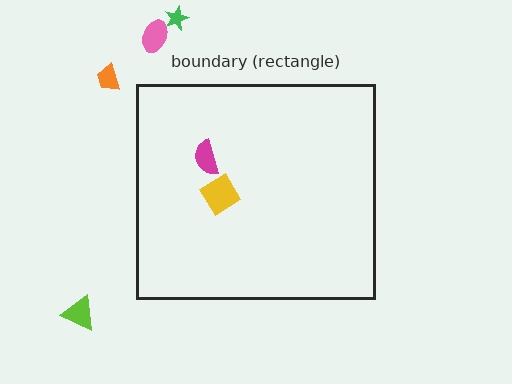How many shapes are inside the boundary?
2 inside, 4 outside.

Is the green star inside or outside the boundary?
Outside.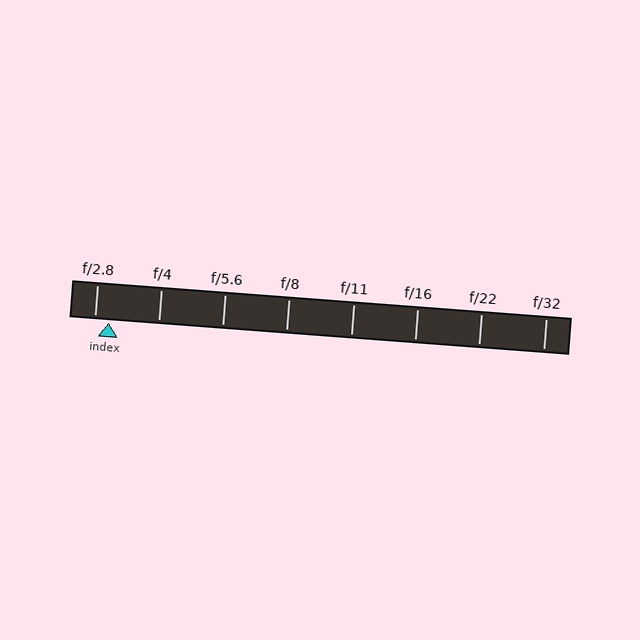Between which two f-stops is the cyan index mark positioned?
The index mark is between f/2.8 and f/4.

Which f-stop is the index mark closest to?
The index mark is closest to f/2.8.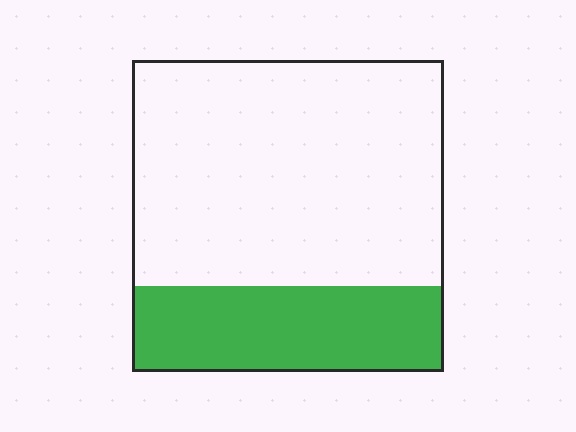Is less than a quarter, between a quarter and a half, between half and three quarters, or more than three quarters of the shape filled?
Between a quarter and a half.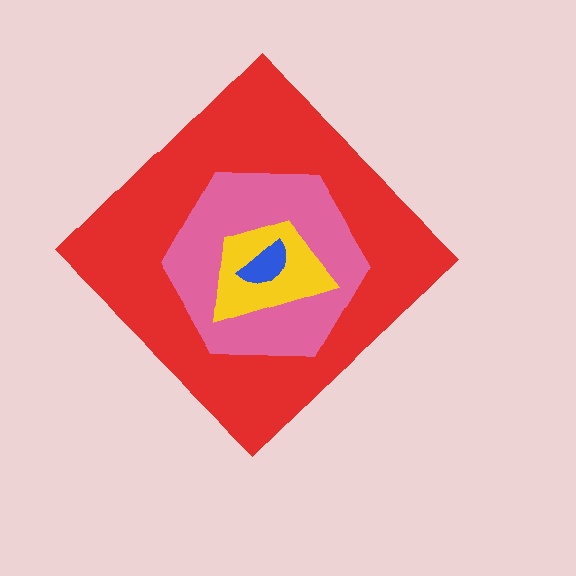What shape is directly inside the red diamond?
The pink hexagon.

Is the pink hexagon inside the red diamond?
Yes.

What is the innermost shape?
The blue semicircle.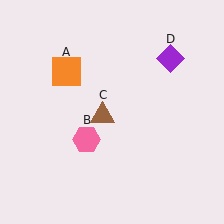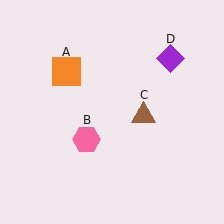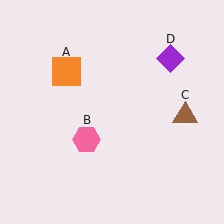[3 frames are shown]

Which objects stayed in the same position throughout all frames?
Orange square (object A) and pink hexagon (object B) and purple diamond (object D) remained stationary.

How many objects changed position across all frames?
1 object changed position: brown triangle (object C).